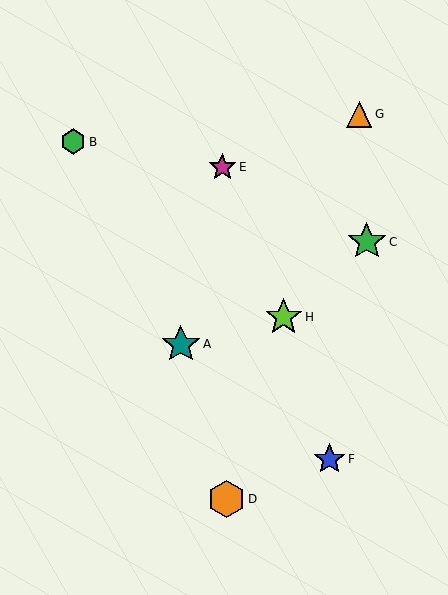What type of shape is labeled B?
Shape B is a green hexagon.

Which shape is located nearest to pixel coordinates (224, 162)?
The magenta star (labeled E) at (222, 167) is nearest to that location.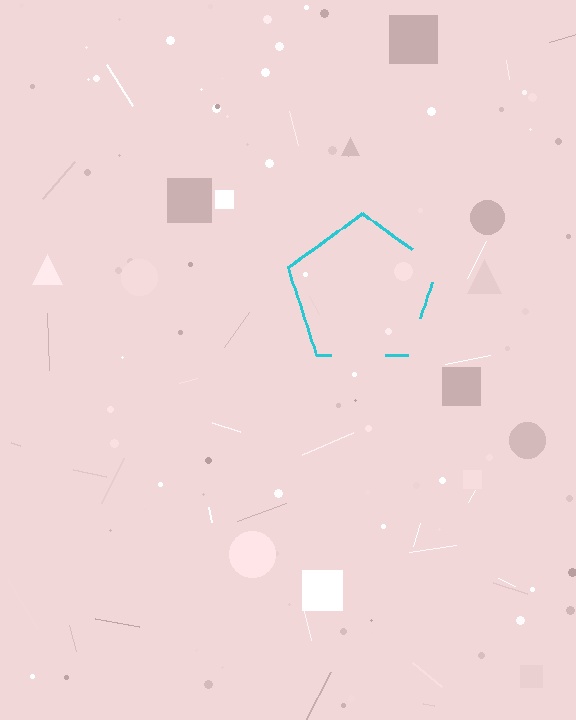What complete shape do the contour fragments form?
The contour fragments form a pentagon.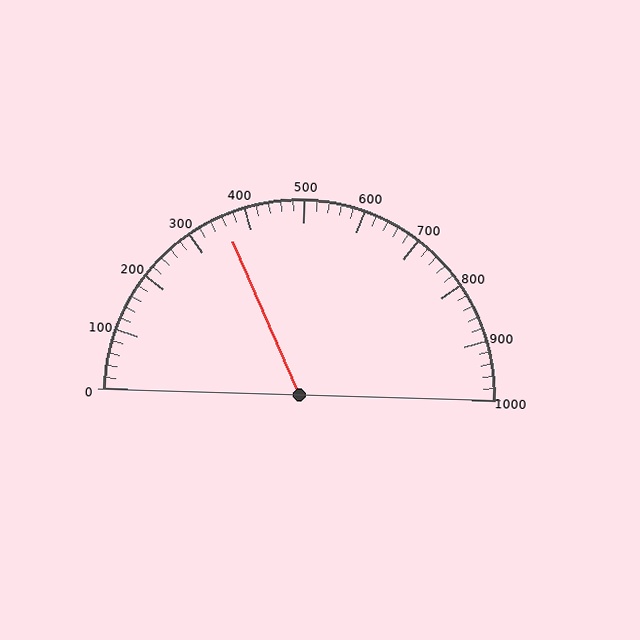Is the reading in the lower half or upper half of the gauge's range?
The reading is in the lower half of the range (0 to 1000).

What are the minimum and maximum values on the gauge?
The gauge ranges from 0 to 1000.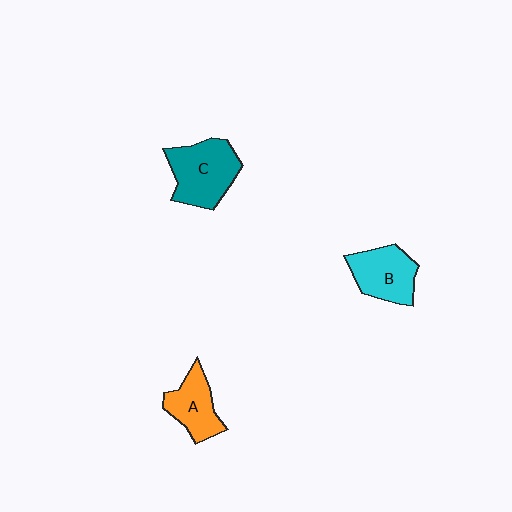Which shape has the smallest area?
Shape A (orange).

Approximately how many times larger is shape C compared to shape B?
Approximately 1.2 times.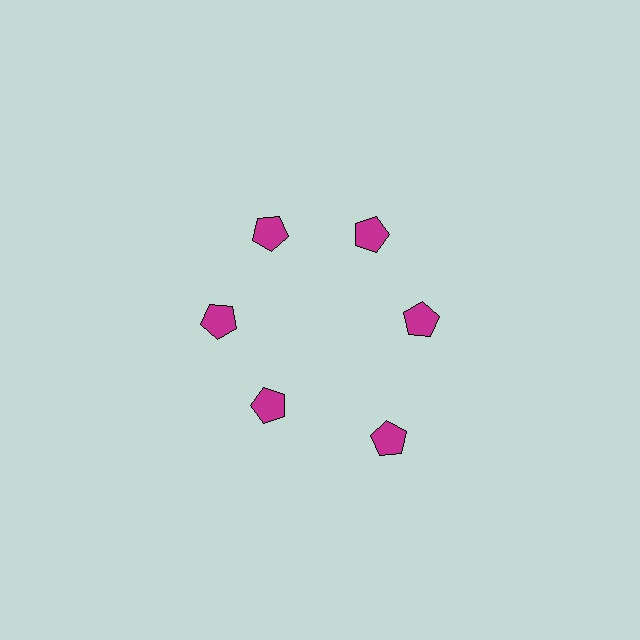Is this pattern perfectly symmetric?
No. The 6 magenta pentagons are arranged in a ring, but one element near the 5 o'clock position is pushed outward from the center, breaking the 6-fold rotational symmetry.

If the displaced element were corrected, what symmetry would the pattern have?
It would have 6-fold rotational symmetry — the pattern would map onto itself every 60 degrees.